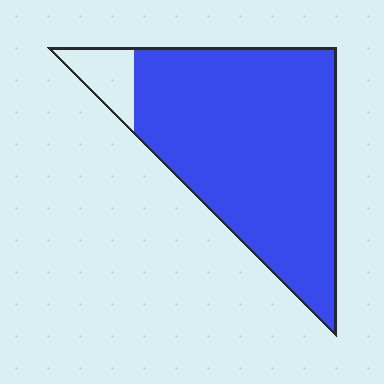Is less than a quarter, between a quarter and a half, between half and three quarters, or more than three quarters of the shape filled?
More than three quarters.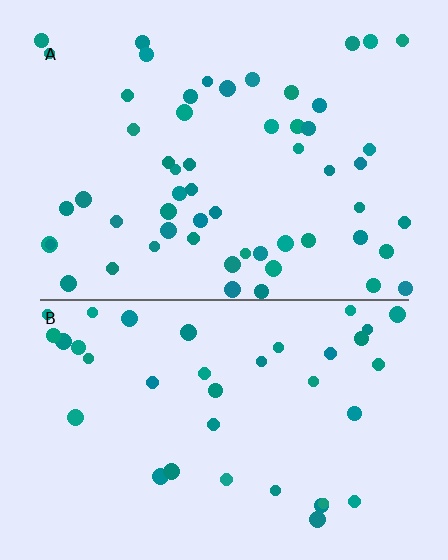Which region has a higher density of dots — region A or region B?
A (the top).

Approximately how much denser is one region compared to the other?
Approximately 1.5× — region A over region B.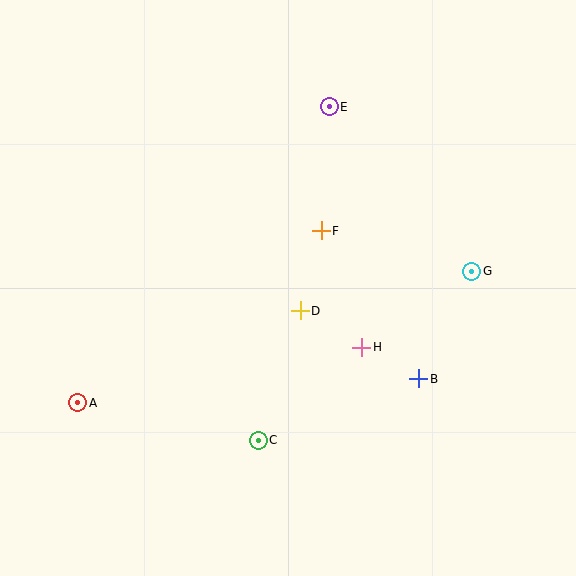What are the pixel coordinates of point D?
Point D is at (300, 311).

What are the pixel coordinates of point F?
Point F is at (321, 231).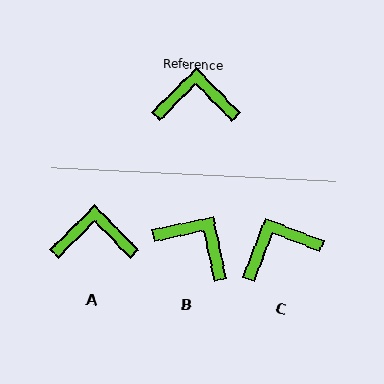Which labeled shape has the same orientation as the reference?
A.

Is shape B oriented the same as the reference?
No, it is off by about 33 degrees.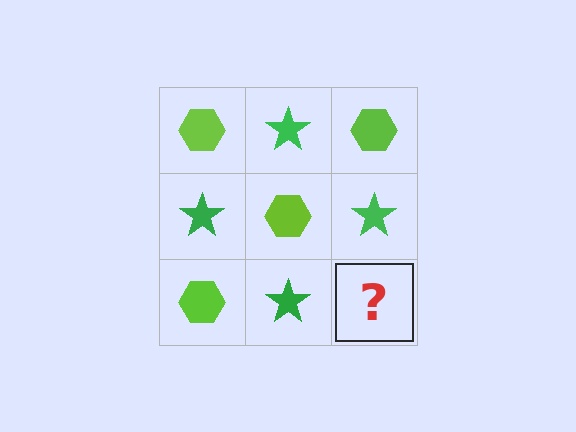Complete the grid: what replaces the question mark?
The question mark should be replaced with a lime hexagon.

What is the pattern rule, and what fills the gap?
The rule is that it alternates lime hexagon and green star in a checkerboard pattern. The gap should be filled with a lime hexagon.